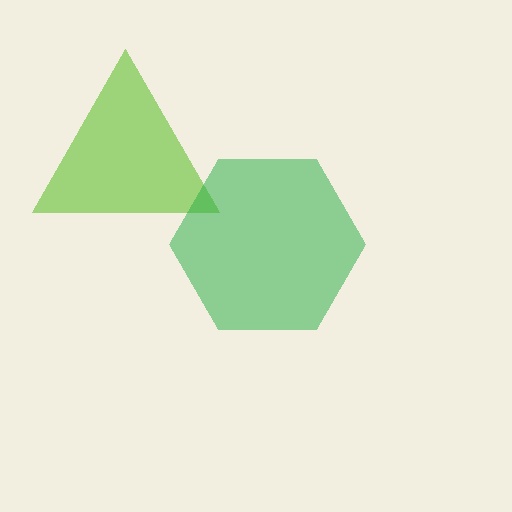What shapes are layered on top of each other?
The layered shapes are: a lime triangle, a green hexagon.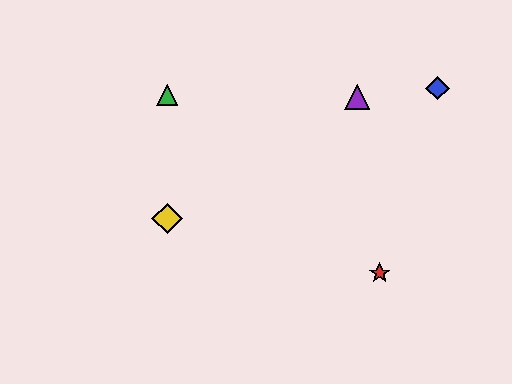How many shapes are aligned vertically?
2 shapes (the green triangle, the yellow diamond) are aligned vertically.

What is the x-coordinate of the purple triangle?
The purple triangle is at x≈357.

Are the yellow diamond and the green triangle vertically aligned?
Yes, both are at x≈167.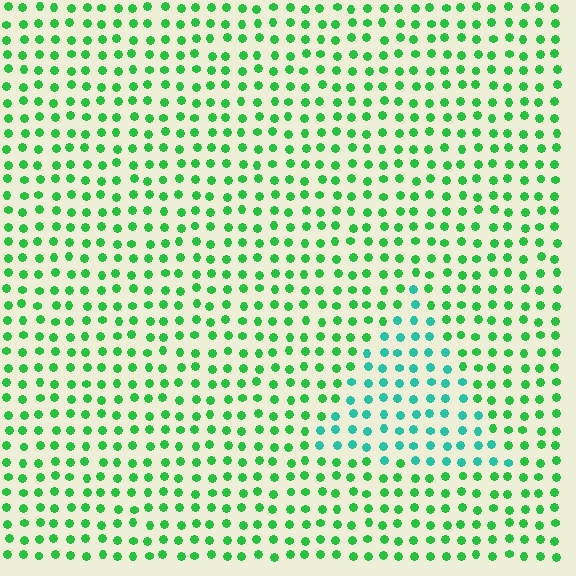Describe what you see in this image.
The image is filled with small green elements in a uniform arrangement. A triangle-shaped region is visible where the elements are tinted to a slightly different hue, forming a subtle color boundary.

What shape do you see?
I see a triangle.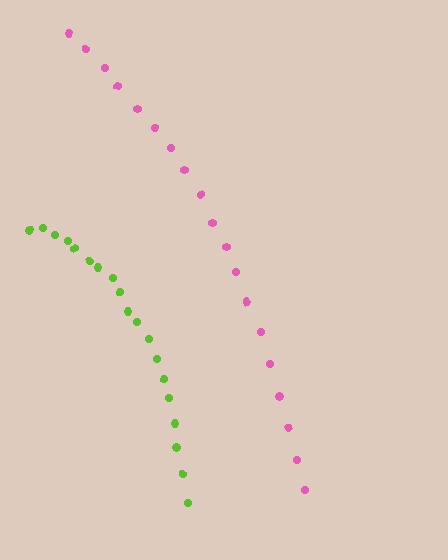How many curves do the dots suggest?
There are 2 distinct paths.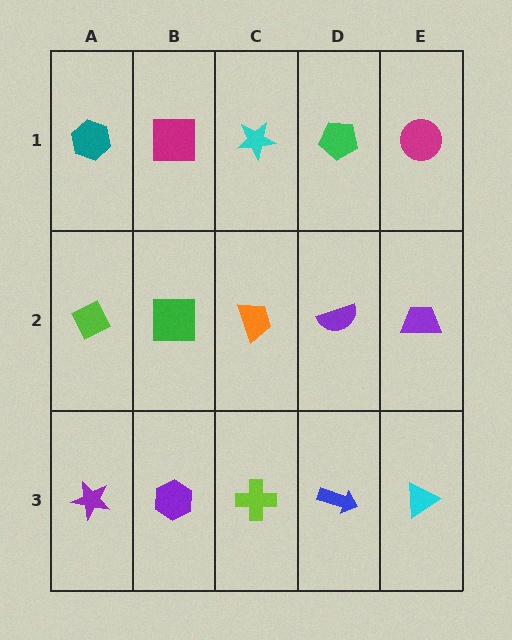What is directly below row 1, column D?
A purple semicircle.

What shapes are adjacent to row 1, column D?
A purple semicircle (row 2, column D), a cyan star (row 1, column C), a magenta circle (row 1, column E).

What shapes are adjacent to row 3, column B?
A green square (row 2, column B), a purple star (row 3, column A), a lime cross (row 3, column C).